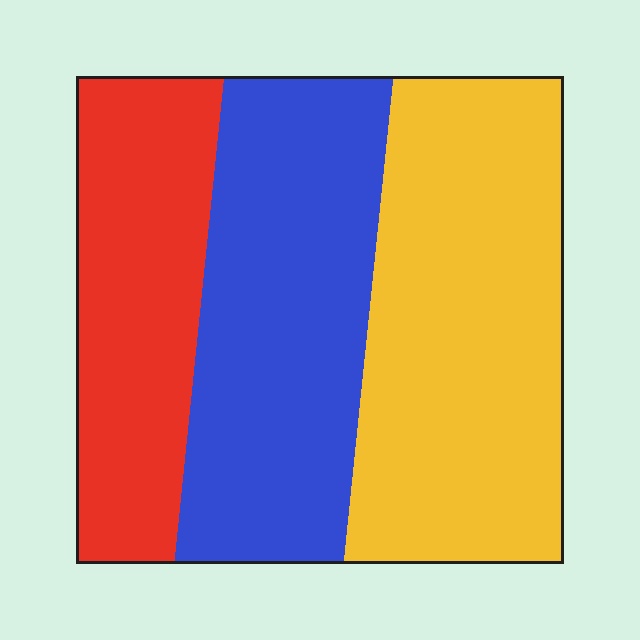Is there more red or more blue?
Blue.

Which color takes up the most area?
Yellow, at roughly 40%.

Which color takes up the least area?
Red, at roughly 25%.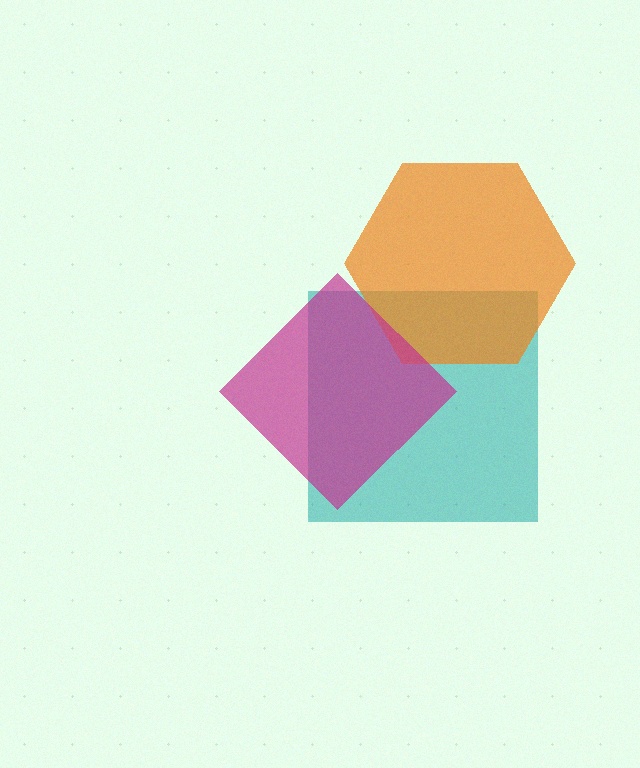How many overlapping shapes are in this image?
There are 3 overlapping shapes in the image.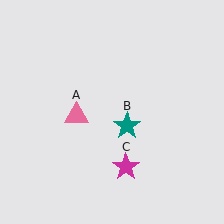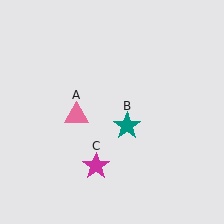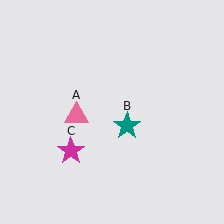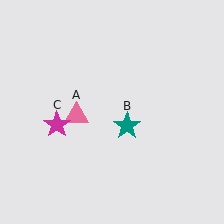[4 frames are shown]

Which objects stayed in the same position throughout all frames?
Pink triangle (object A) and teal star (object B) remained stationary.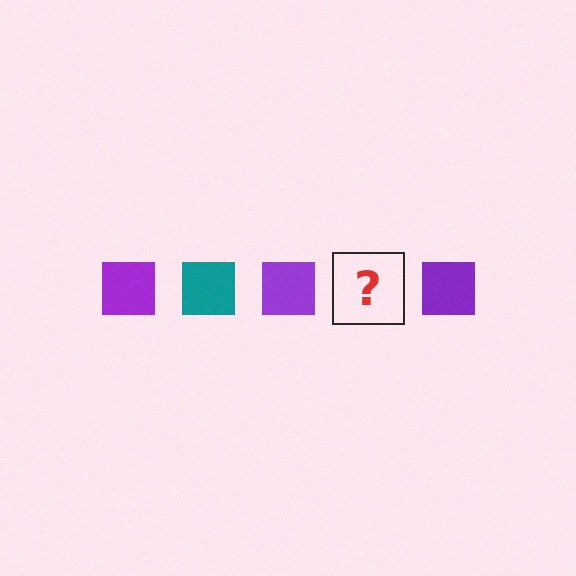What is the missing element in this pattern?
The missing element is a teal square.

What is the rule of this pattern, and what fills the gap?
The rule is that the pattern cycles through purple, teal squares. The gap should be filled with a teal square.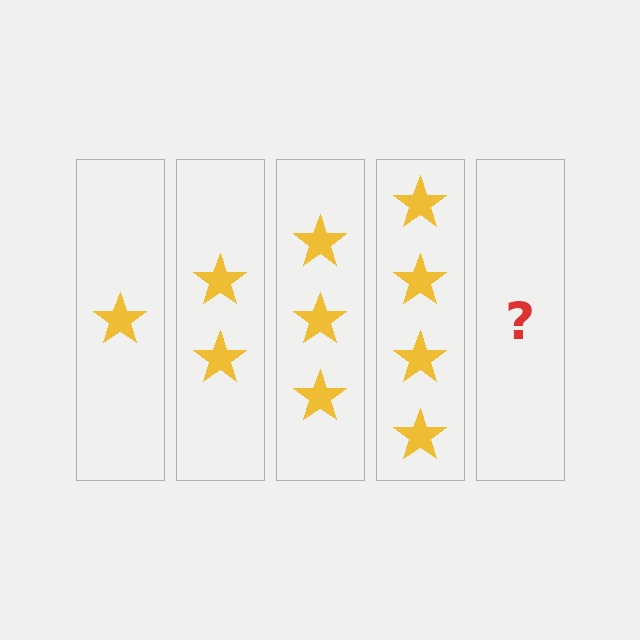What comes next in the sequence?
The next element should be 5 stars.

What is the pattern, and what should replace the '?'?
The pattern is that each step adds one more star. The '?' should be 5 stars.